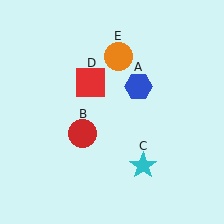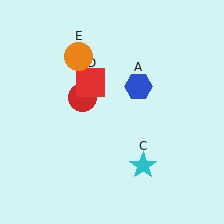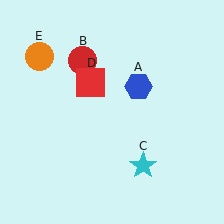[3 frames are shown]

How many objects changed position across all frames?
2 objects changed position: red circle (object B), orange circle (object E).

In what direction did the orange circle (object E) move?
The orange circle (object E) moved left.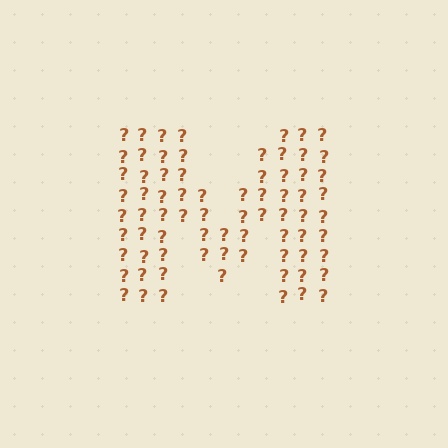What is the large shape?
The large shape is the letter M.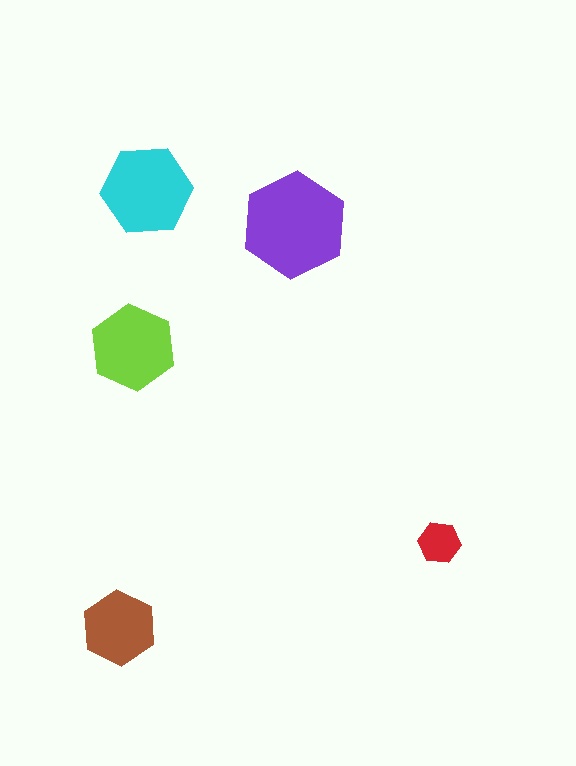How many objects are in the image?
There are 5 objects in the image.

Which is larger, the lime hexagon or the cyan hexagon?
The cyan one.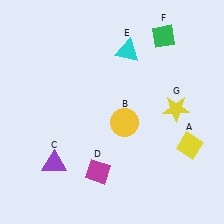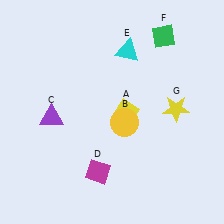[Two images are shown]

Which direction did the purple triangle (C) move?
The purple triangle (C) moved up.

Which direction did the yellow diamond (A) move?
The yellow diamond (A) moved left.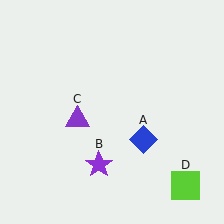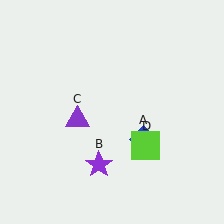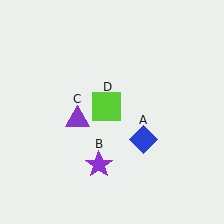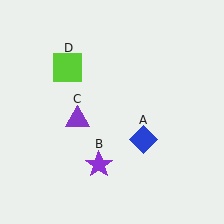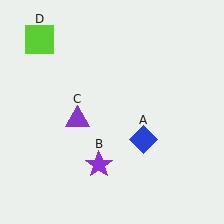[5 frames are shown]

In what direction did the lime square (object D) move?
The lime square (object D) moved up and to the left.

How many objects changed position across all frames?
1 object changed position: lime square (object D).